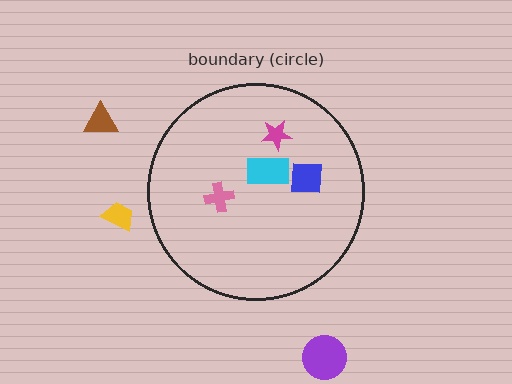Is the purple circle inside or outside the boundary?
Outside.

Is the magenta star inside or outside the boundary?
Inside.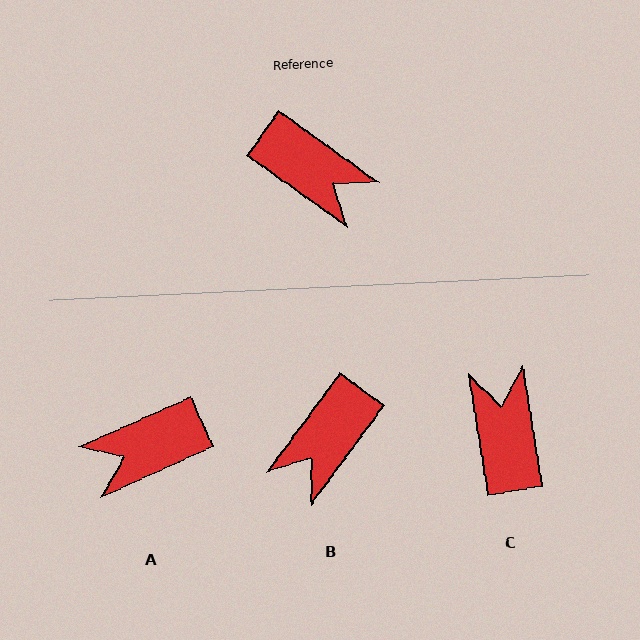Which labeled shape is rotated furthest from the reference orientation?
C, about 135 degrees away.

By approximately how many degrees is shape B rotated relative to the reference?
Approximately 91 degrees clockwise.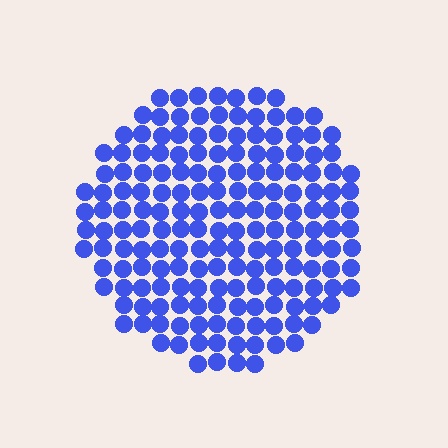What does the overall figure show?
The overall figure shows a circle.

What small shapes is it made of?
It is made of small circles.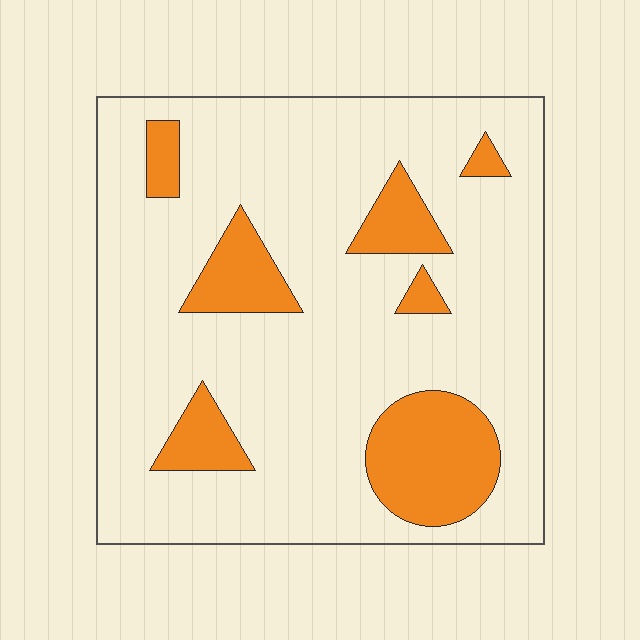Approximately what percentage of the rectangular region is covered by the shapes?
Approximately 20%.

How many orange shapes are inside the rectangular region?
7.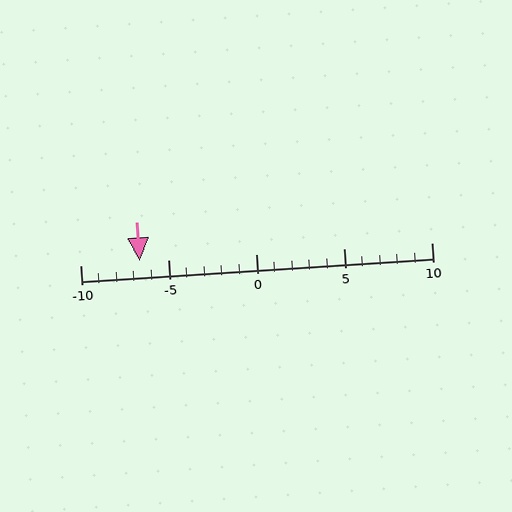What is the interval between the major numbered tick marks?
The major tick marks are spaced 5 units apart.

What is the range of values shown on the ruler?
The ruler shows values from -10 to 10.